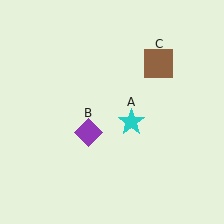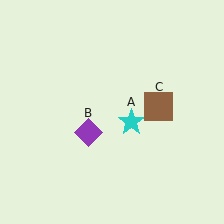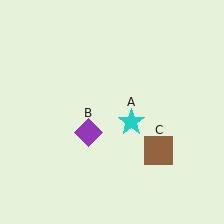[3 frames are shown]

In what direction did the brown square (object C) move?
The brown square (object C) moved down.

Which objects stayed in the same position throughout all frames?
Cyan star (object A) and purple diamond (object B) remained stationary.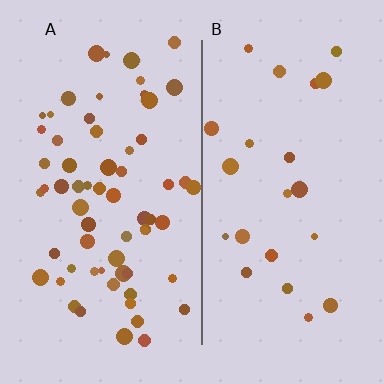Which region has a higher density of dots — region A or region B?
A (the left).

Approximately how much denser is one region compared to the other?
Approximately 2.8× — region A over region B.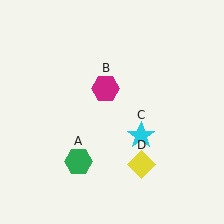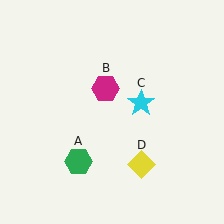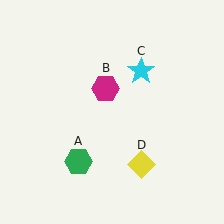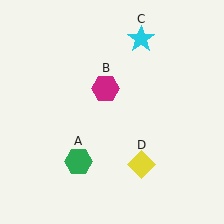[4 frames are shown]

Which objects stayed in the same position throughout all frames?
Green hexagon (object A) and magenta hexagon (object B) and yellow diamond (object D) remained stationary.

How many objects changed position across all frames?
1 object changed position: cyan star (object C).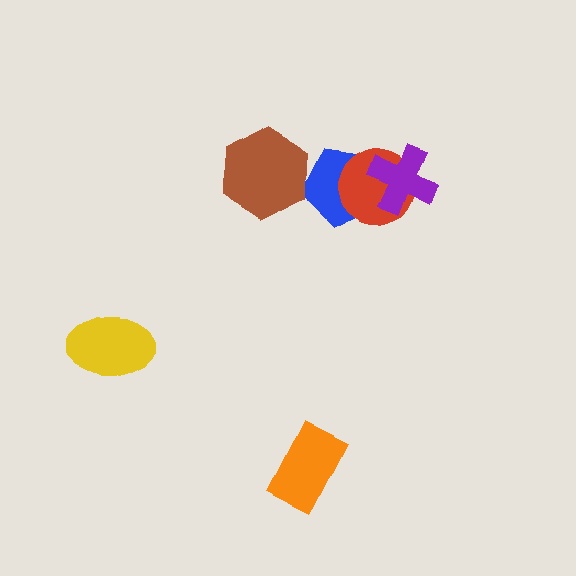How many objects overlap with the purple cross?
2 objects overlap with the purple cross.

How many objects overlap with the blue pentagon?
3 objects overlap with the blue pentagon.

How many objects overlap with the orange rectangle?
0 objects overlap with the orange rectangle.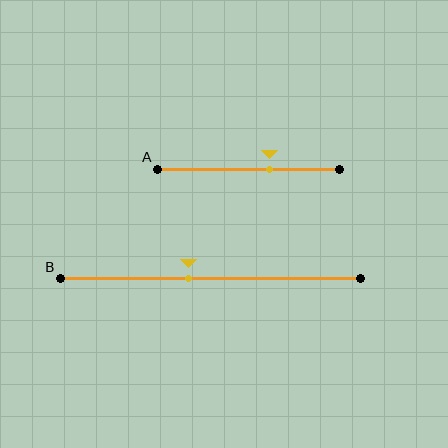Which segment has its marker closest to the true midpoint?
Segment B has its marker closest to the true midpoint.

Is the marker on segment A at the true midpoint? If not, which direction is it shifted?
No, the marker on segment A is shifted to the right by about 12% of the segment length.